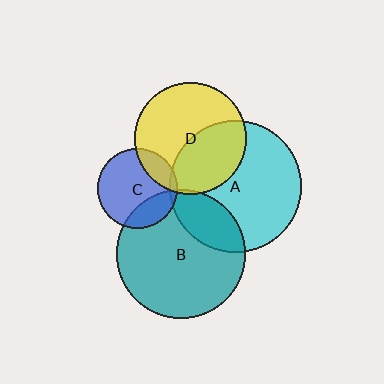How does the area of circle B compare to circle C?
Approximately 2.6 times.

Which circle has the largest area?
Circle A (cyan).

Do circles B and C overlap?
Yes.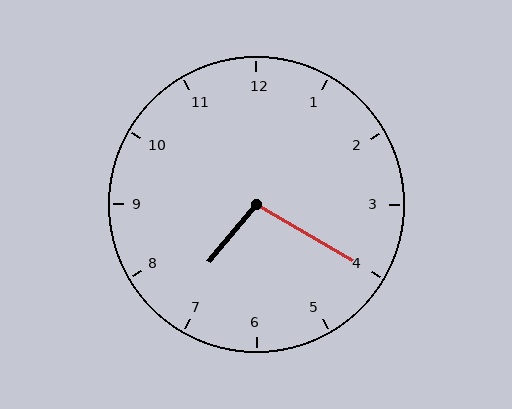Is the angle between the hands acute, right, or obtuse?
It is obtuse.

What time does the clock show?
7:20.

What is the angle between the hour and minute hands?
Approximately 100 degrees.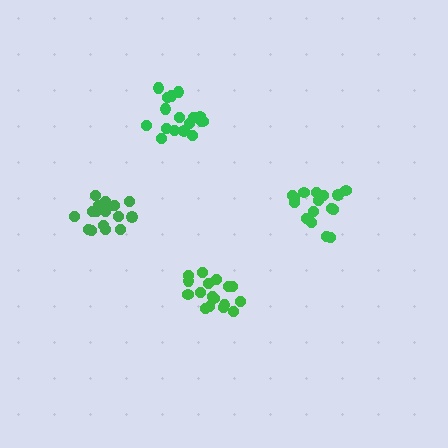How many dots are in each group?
Group 1: 17 dots, Group 2: 17 dots, Group 3: 16 dots, Group 4: 17 dots (67 total).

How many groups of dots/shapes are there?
There are 4 groups.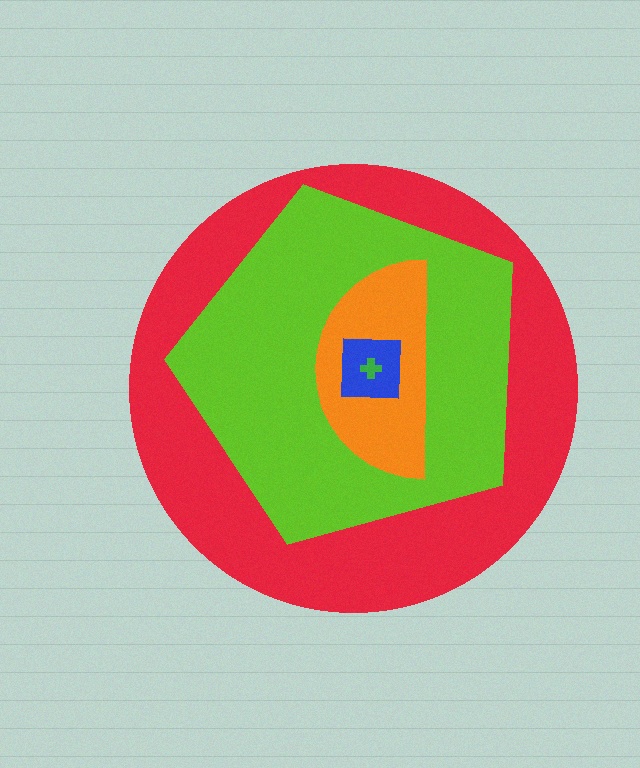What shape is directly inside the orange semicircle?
The blue square.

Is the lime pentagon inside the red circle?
Yes.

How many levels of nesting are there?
5.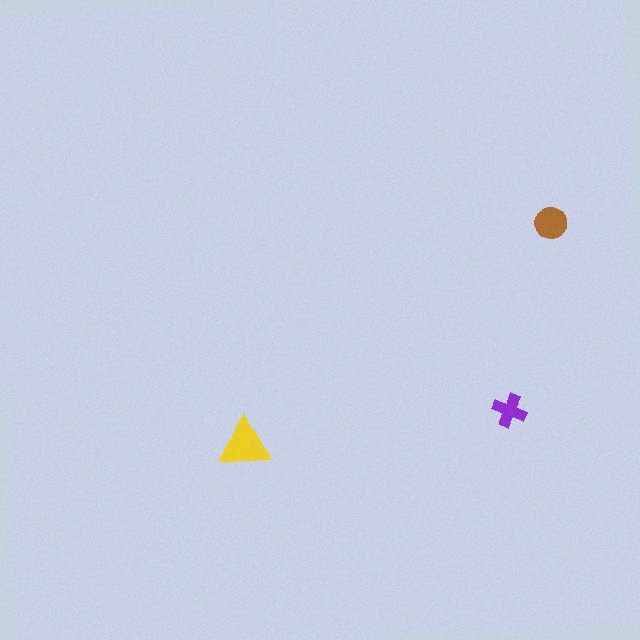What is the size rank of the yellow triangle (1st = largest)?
1st.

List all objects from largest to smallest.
The yellow triangle, the brown circle, the purple cross.